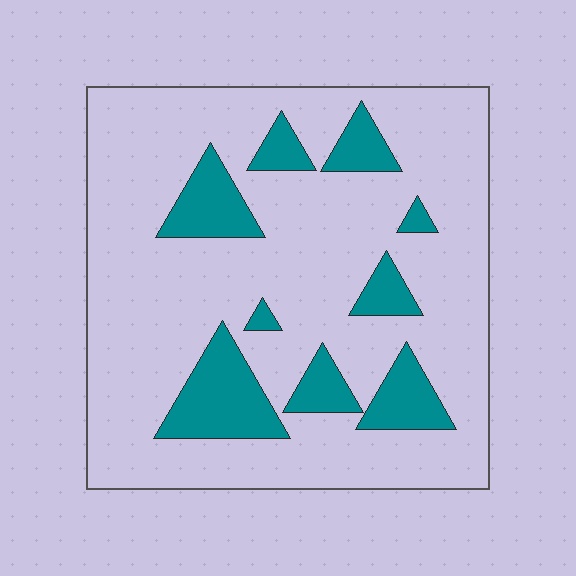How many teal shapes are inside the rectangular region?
9.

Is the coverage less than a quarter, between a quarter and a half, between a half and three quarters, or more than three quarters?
Less than a quarter.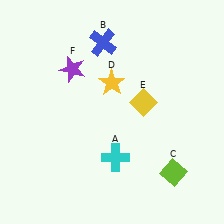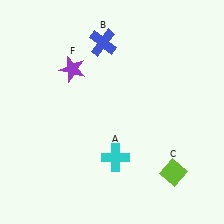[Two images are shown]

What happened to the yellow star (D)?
The yellow star (D) was removed in Image 2. It was in the top-left area of Image 1.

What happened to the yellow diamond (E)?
The yellow diamond (E) was removed in Image 2. It was in the top-right area of Image 1.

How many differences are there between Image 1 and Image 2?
There are 2 differences between the two images.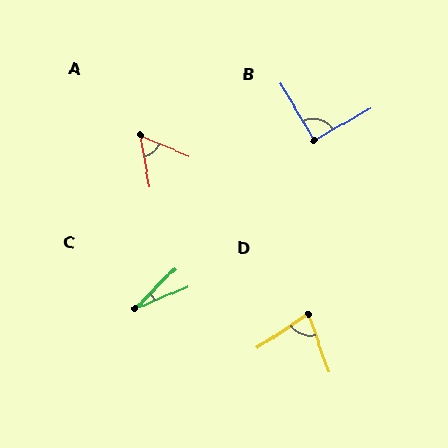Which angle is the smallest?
C, at approximately 23 degrees.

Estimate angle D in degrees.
Approximately 76 degrees.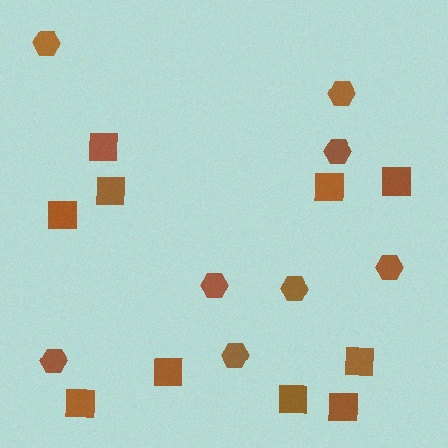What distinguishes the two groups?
There are 2 groups: one group of hexagons (8) and one group of squares (10).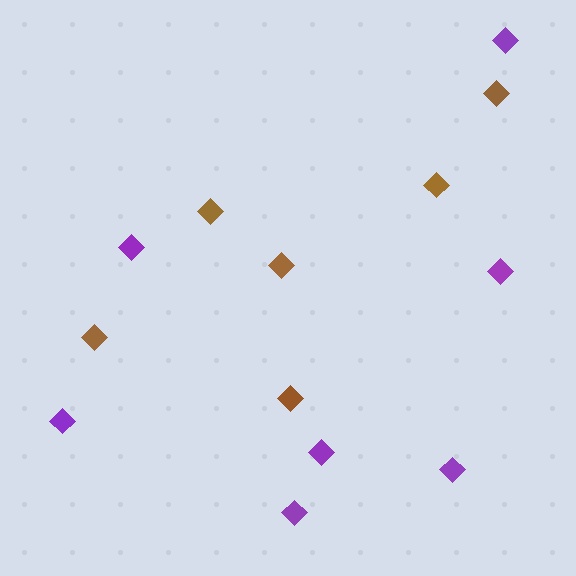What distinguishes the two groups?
There are 2 groups: one group of brown diamonds (6) and one group of purple diamonds (7).